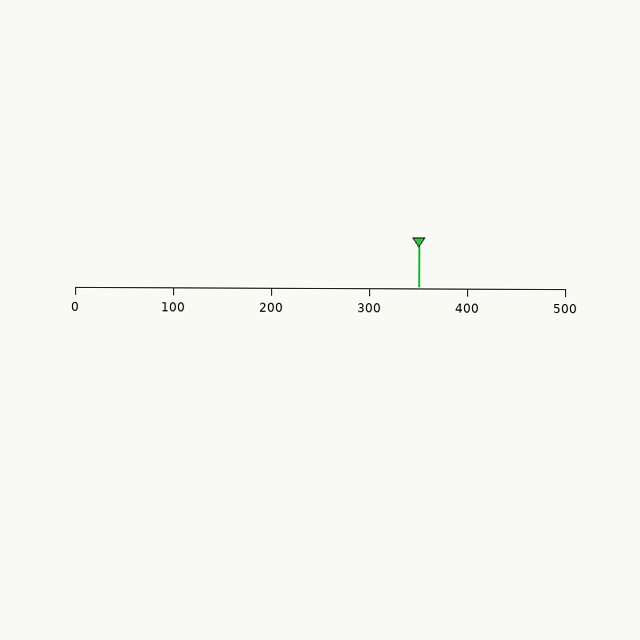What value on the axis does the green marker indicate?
The marker indicates approximately 350.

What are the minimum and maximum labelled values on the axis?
The axis runs from 0 to 500.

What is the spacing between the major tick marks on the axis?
The major ticks are spaced 100 apart.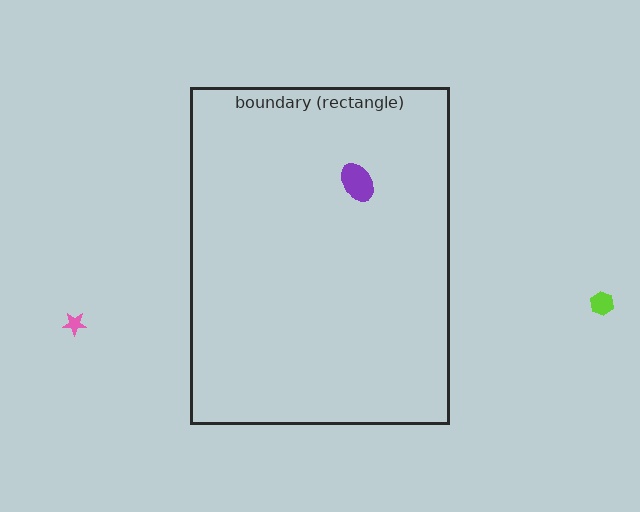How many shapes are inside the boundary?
1 inside, 2 outside.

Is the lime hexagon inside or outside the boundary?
Outside.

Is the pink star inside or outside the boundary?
Outside.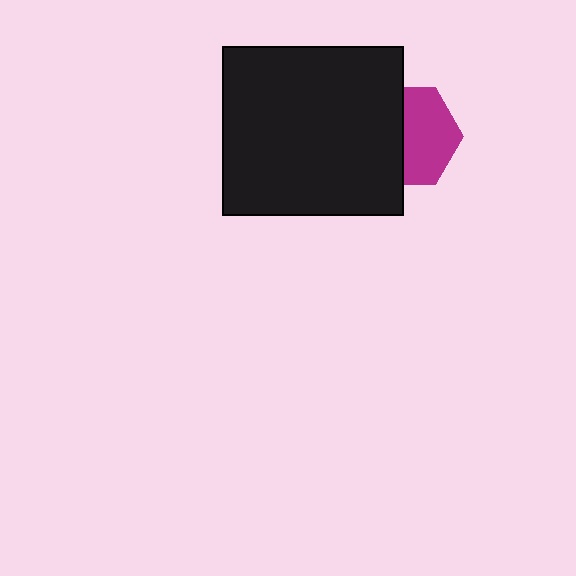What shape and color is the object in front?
The object in front is a black rectangle.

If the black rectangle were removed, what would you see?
You would see the complete magenta hexagon.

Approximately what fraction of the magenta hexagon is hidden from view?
Roughly 46% of the magenta hexagon is hidden behind the black rectangle.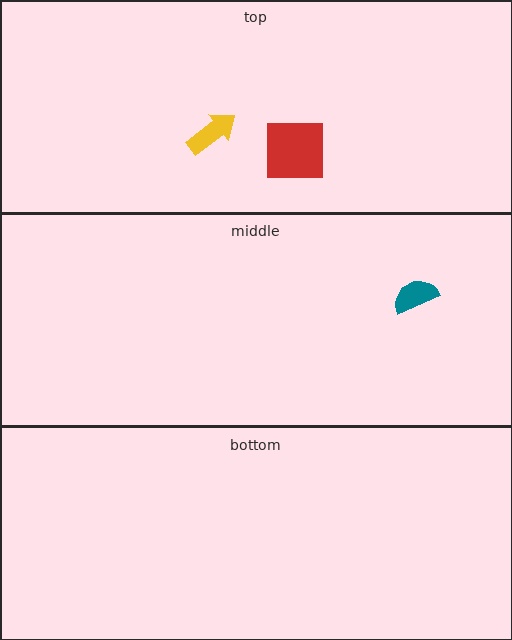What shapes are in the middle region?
The teal semicircle.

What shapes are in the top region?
The yellow arrow, the red square.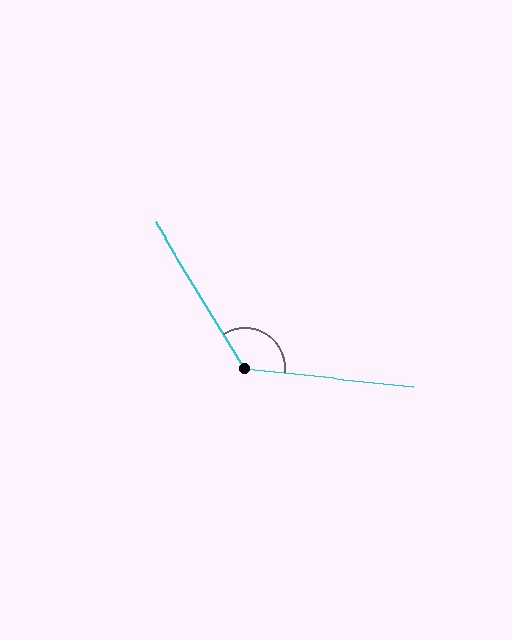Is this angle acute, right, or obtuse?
It is obtuse.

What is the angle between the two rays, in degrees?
Approximately 128 degrees.